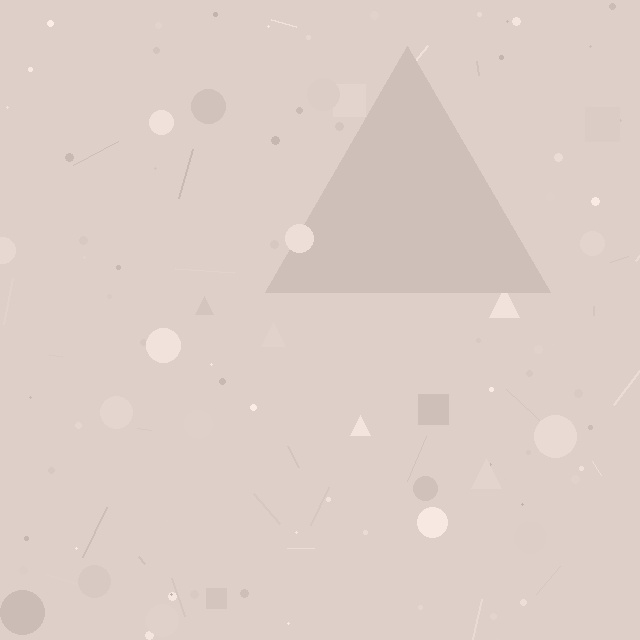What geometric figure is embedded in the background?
A triangle is embedded in the background.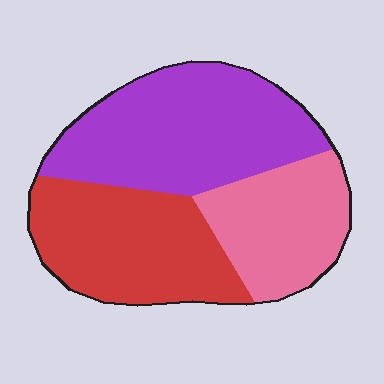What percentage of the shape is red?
Red covers about 35% of the shape.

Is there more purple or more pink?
Purple.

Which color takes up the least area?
Pink, at roughly 25%.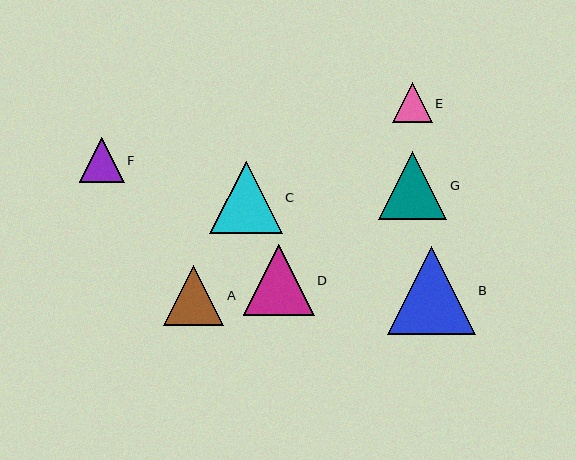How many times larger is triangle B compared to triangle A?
Triangle B is approximately 1.5 times the size of triangle A.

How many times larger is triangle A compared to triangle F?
Triangle A is approximately 1.3 times the size of triangle F.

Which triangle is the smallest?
Triangle E is the smallest with a size of approximately 40 pixels.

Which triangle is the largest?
Triangle B is the largest with a size of approximately 87 pixels.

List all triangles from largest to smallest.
From largest to smallest: B, C, D, G, A, F, E.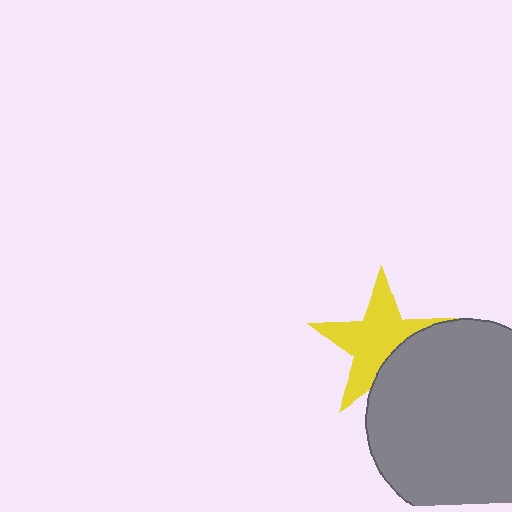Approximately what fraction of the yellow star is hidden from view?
Roughly 32% of the yellow star is hidden behind the gray circle.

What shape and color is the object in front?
The object in front is a gray circle.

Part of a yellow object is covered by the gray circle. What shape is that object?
It is a star.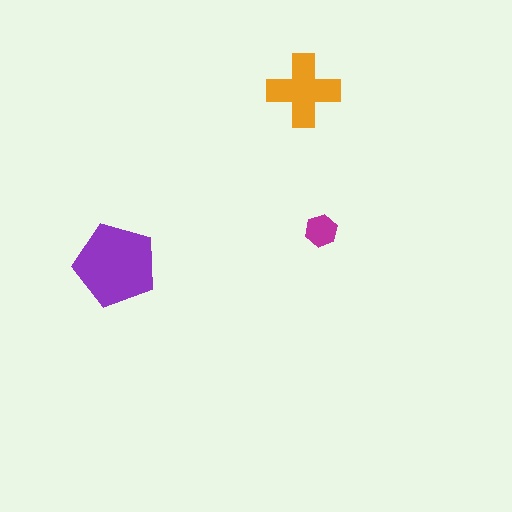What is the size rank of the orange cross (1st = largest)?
2nd.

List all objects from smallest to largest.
The magenta hexagon, the orange cross, the purple pentagon.